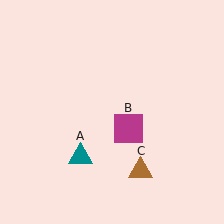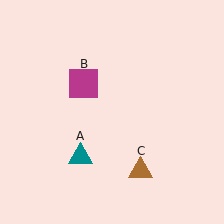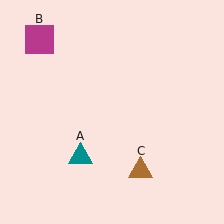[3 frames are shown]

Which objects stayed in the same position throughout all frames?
Teal triangle (object A) and brown triangle (object C) remained stationary.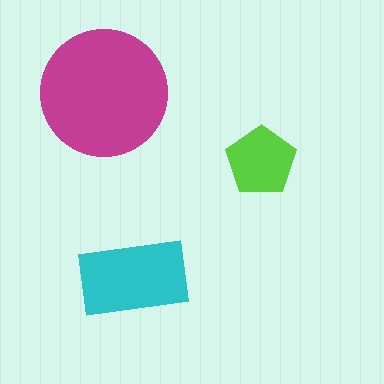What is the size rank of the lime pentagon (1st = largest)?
3rd.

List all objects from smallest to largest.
The lime pentagon, the cyan rectangle, the magenta circle.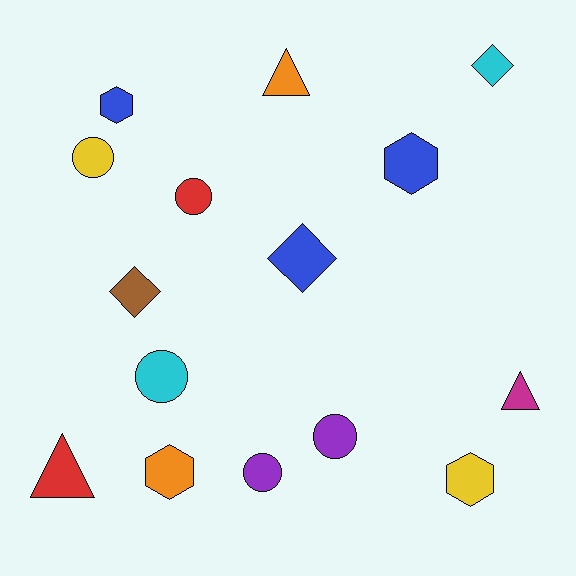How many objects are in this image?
There are 15 objects.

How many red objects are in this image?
There are 2 red objects.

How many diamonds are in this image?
There are 3 diamonds.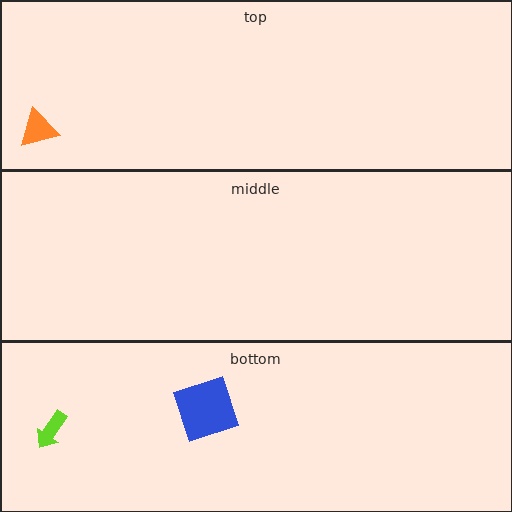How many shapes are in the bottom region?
2.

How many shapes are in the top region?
1.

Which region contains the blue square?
The bottom region.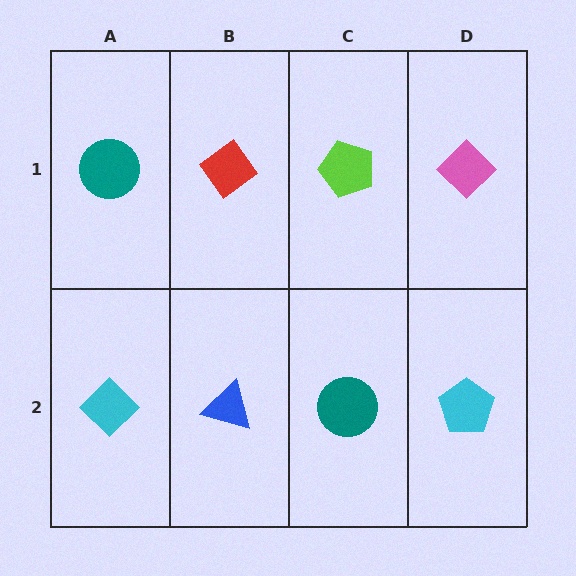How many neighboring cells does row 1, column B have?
3.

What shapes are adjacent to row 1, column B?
A blue triangle (row 2, column B), a teal circle (row 1, column A), a lime pentagon (row 1, column C).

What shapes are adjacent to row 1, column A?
A cyan diamond (row 2, column A), a red diamond (row 1, column B).